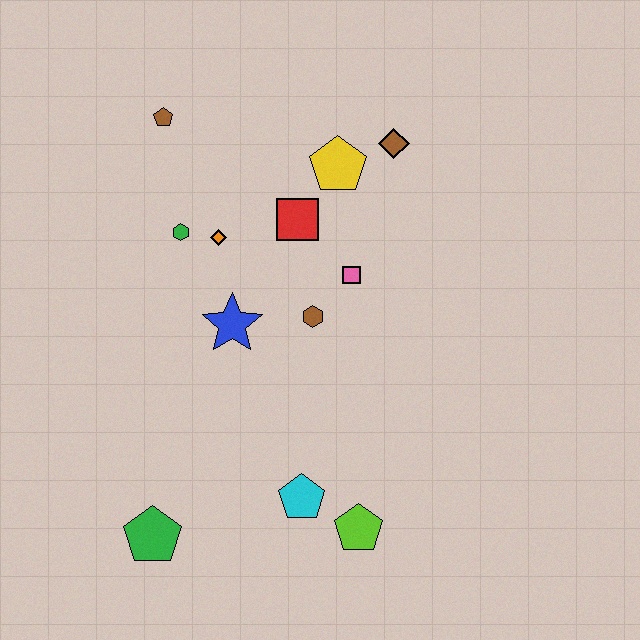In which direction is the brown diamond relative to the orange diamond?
The brown diamond is to the right of the orange diamond.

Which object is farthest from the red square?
The green pentagon is farthest from the red square.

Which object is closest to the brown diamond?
The yellow pentagon is closest to the brown diamond.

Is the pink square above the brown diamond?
No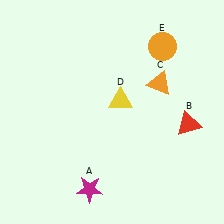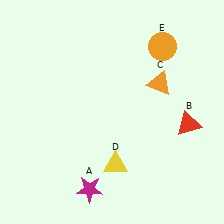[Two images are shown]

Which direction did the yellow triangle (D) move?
The yellow triangle (D) moved down.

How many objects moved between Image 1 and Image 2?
1 object moved between the two images.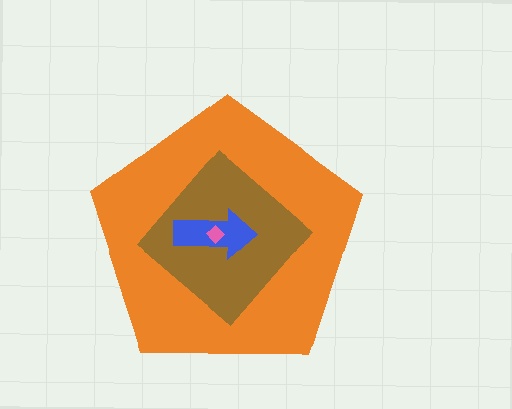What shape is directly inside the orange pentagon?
The brown diamond.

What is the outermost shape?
The orange pentagon.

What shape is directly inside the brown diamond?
The blue arrow.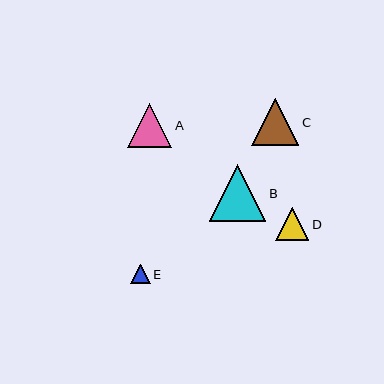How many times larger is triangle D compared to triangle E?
Triangle D is approximately 1.7 times the size of triangle E.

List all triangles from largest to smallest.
From largest to smallest: B, C, A, D, E.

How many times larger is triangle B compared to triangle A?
Triangle B is approximately 1.3 times the size of triangle A.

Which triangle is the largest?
Triangle B is the largest with a size of approximately 57 pixels.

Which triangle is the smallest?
Triangle E is the smallest with a size of approximately 20 pixels.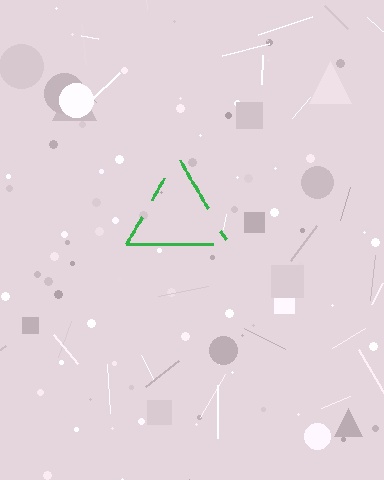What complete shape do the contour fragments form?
The contour fragments form a triangle.